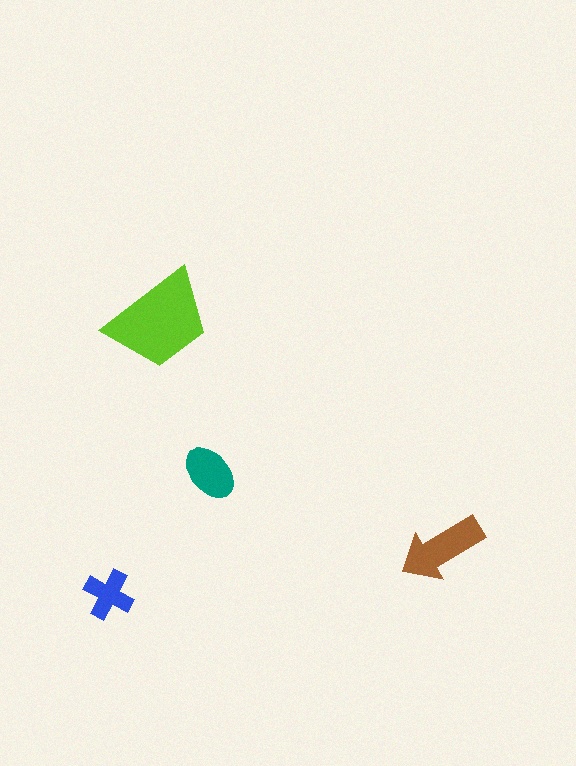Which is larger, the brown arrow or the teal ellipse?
The brown arrow.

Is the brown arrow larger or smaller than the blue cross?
Larger.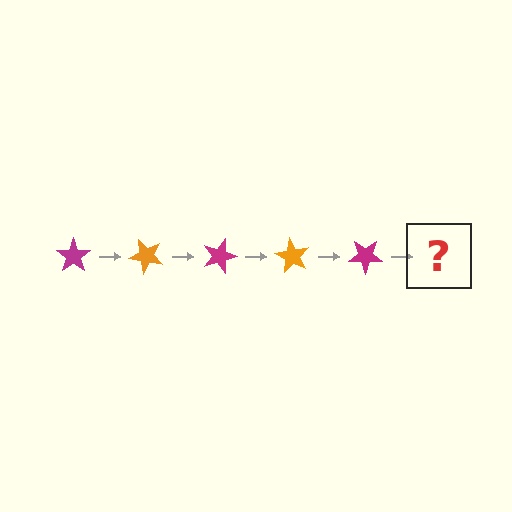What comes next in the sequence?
The next element should be an orange star, rotated 225 degrees from the start.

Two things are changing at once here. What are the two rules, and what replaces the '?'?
The two rules are that it rotates 45 degrees each step and the color cycles through magenta and orange. The '?' should be an orange star, rotated 225 degrees from the start.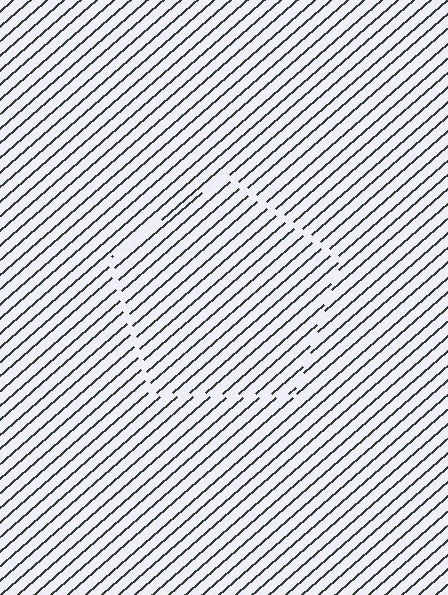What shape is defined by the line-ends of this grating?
An illusory pentagon. The interior of the shape contains the same grating, shifted by half a period — the contour is defined by the phase discontinuity where line-ends from the inner and outer gratings abut.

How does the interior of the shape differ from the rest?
The interior of the shape contains the same grating, shifted by half a period — the contour is defined by the phase discontinuity where line-ends from the inner and outer gratings abut.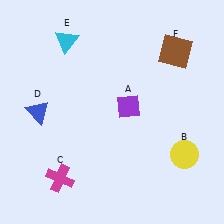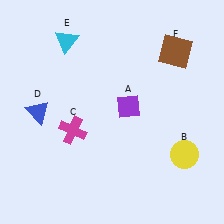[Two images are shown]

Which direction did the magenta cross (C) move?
The magenta cross (C) moved up.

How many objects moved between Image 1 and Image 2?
1 object moved between the two images.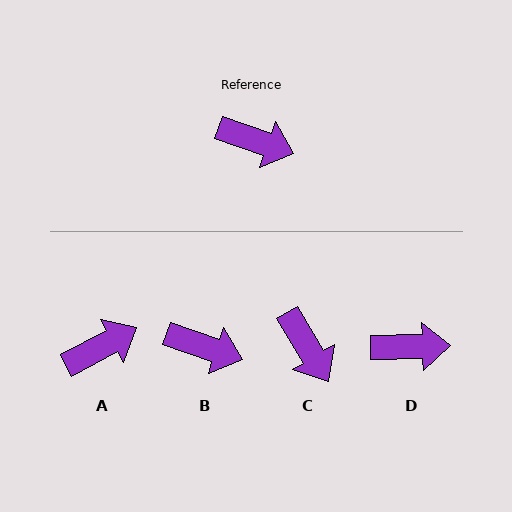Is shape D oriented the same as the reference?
No, it is off by about 20 degrees.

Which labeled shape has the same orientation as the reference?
B.